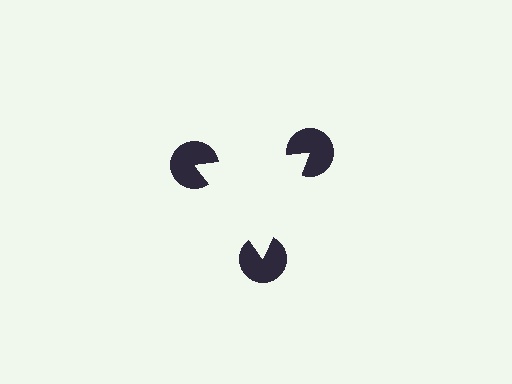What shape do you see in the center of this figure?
An illusory triangle — its edges are inferred from the aligned wedge cuts in the pac-man discs, not physically drawn.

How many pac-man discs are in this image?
There are 3 — one at each vertex of the illusory triangle.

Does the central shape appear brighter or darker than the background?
It typically appears slightly brighter than the background, even though no actual brightness change is drawn.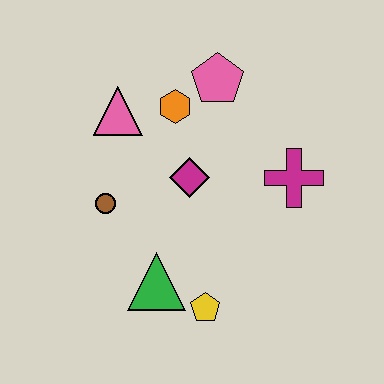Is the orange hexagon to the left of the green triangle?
No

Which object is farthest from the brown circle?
The magenta cross is farthest from the brown circle.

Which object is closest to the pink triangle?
The orange hexagon is closest to the pink triangle.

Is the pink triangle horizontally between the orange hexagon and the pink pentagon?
No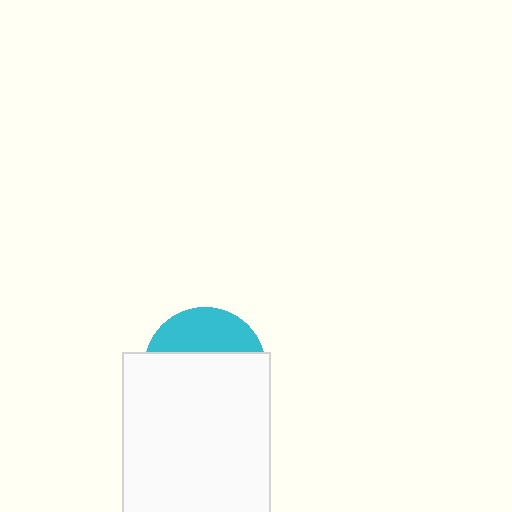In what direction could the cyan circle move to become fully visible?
The cyan circle could move up. That would shift it out from behind the white rectangle entirely.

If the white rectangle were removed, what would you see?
You would see the complete cyan circle.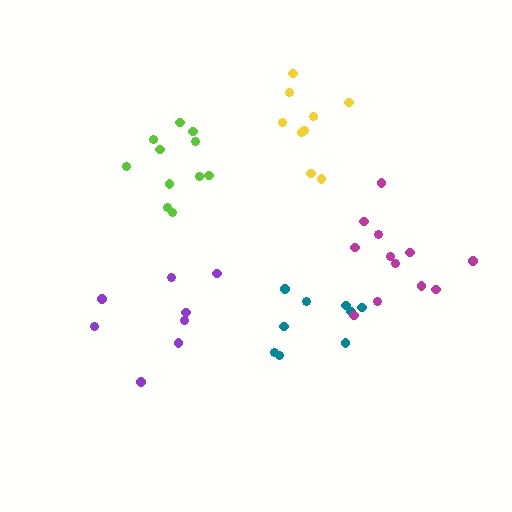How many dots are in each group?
Group 1: 11 dots, Group 2: 9 dots, Group 3: 9 dots, Group 4: 8 dots, Group 5: 12 dots (49 total).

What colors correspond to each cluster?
The clusters are colored: lime, yellow, teal, purple, magenta.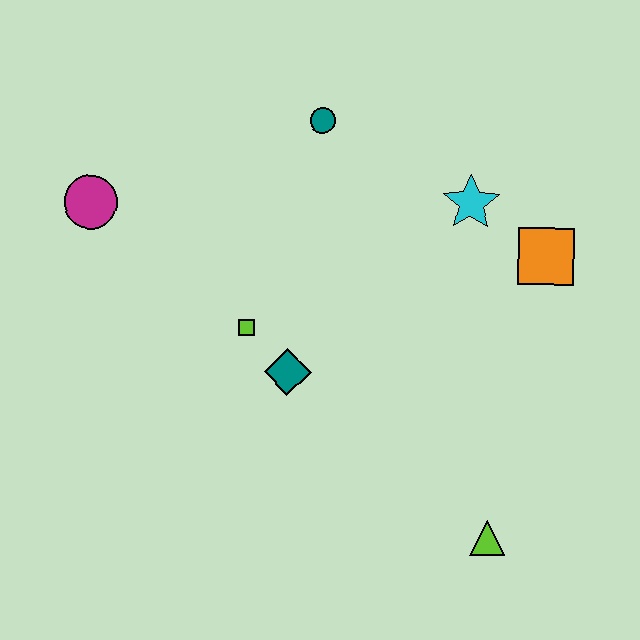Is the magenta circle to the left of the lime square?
Yes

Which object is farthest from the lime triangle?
The magenta circle is farthest from the lime triangle.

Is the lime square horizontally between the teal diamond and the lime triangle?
No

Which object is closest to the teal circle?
The cyan star is closest to the teal circle.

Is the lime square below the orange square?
Yes